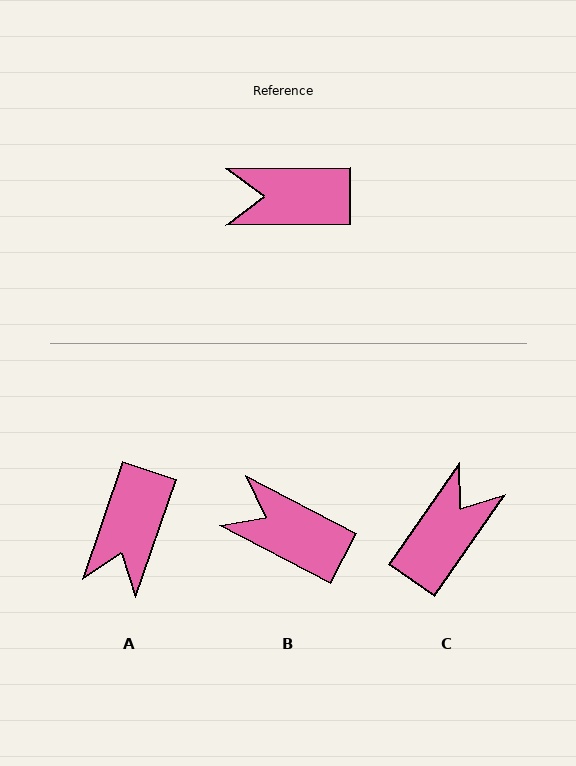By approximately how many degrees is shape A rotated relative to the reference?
Approximately 71 degrees counter-clockwise.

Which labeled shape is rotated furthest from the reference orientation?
C, about 125 degrees away.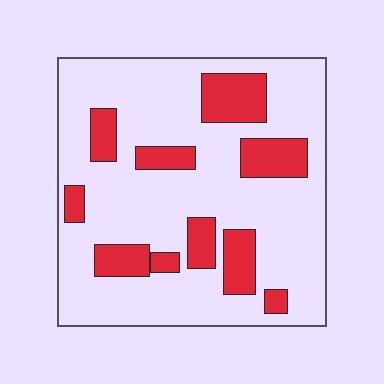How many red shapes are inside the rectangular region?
10.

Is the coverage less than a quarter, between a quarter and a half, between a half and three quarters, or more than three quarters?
Less than a quarter.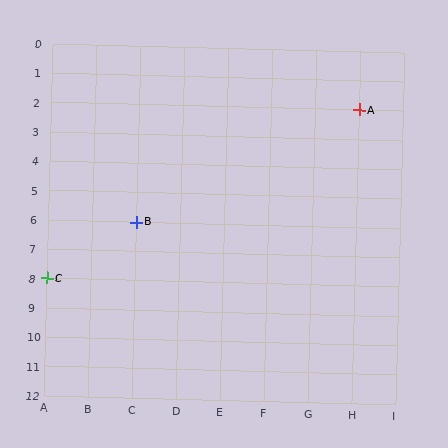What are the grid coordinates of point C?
Point C is at grid coordinates (A, 8).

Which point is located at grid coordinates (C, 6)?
Point B is at (C, 6).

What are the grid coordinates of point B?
Point B is at grid coordinates (C, 6).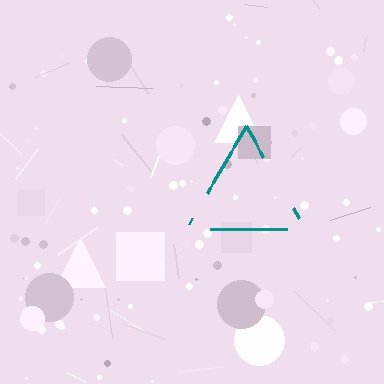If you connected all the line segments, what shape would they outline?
They would outline a triangle.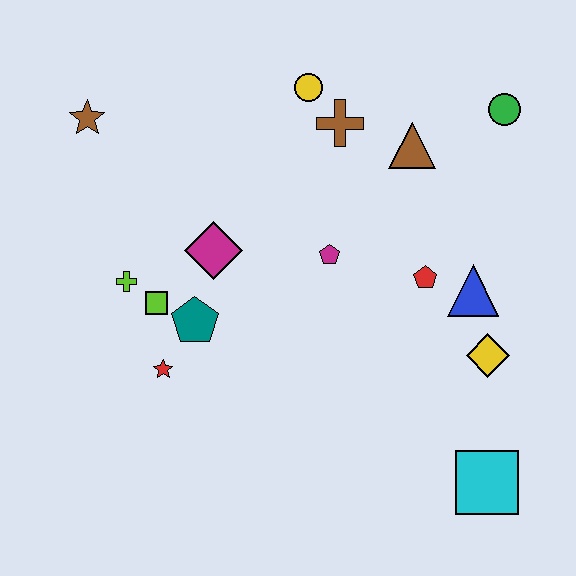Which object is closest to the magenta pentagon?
The red pentagon is closest to the magenta pentagon.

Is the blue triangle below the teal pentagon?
No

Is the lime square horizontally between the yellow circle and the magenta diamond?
No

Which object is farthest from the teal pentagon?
The green circle is farthest from the teal pentagon.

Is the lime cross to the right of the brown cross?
No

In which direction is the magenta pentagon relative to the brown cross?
The magenta pentagon is below the brown cross.